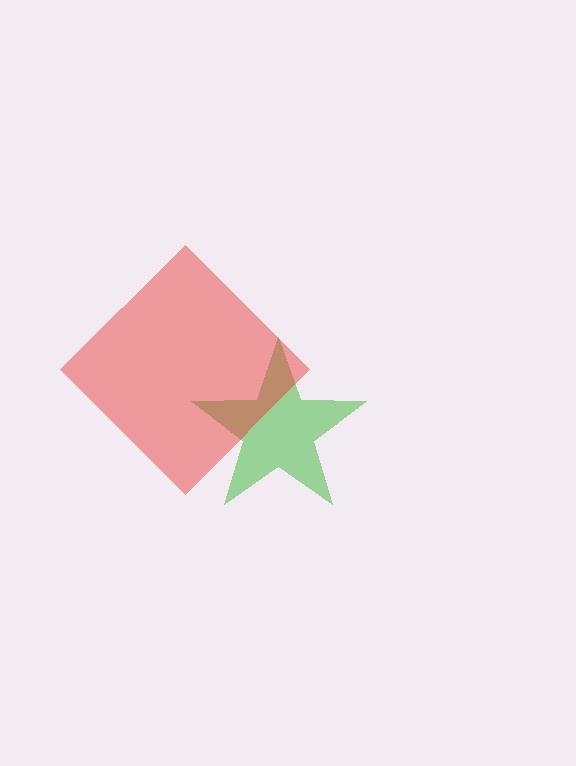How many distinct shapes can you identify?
There are 2 distinct shapes: a green star, a red diamond.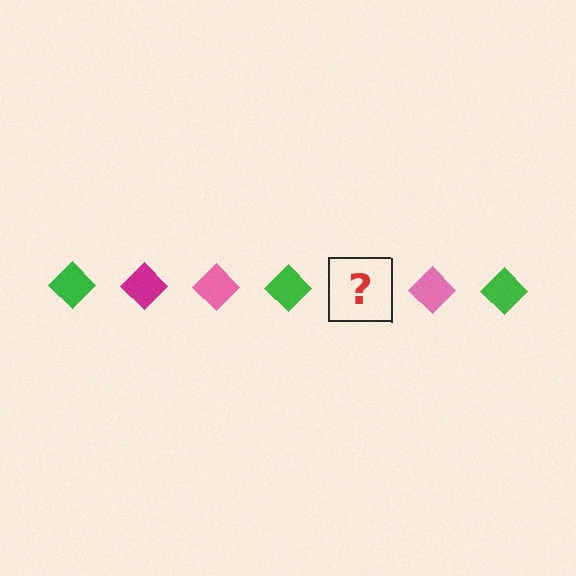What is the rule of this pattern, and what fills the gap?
The rule is that the pattern cycles through green, magenta, pink diamonds. The gap should be filled with a magenta diamond.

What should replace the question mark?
The question mark should be replaced with a magenta diamond.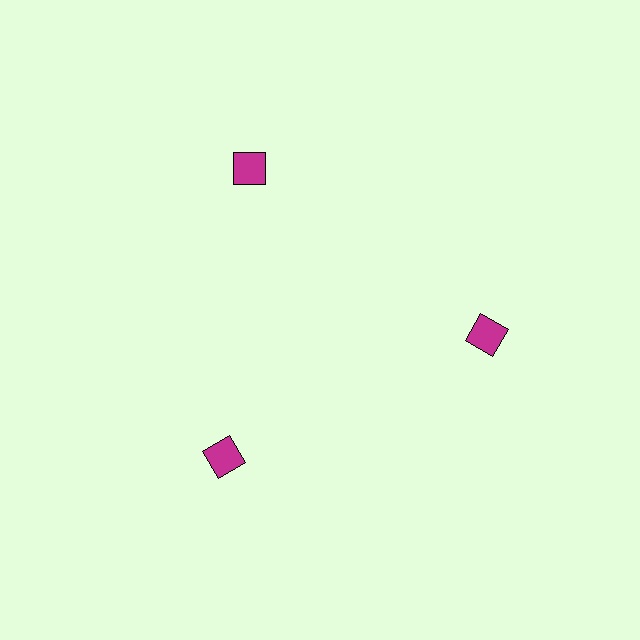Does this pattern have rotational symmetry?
Yes, this pattern has 3-fold rotational symmetry. It looks the same after rotating 120 degrees around the center.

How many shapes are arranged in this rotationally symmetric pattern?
There are 3 shapes, arranged in 3 groups of 1.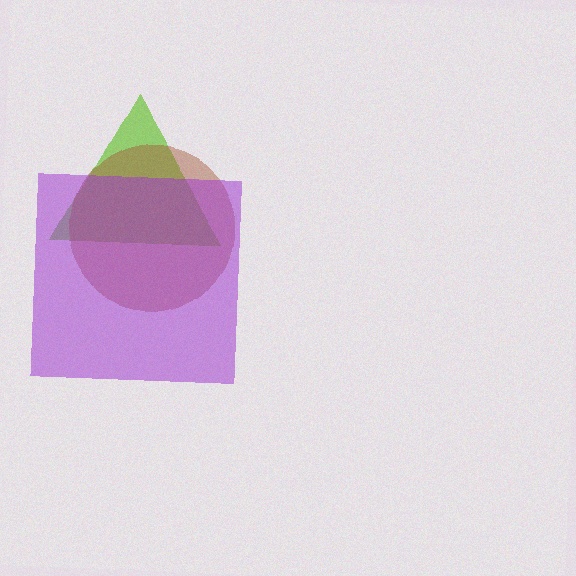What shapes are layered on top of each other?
The layered shapes are: a lime triangle, a brown circle, a purple square.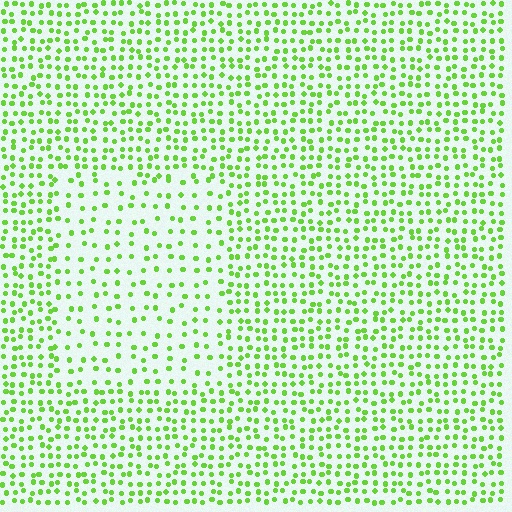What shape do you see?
I see a rectangle.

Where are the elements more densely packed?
The elements are more densely packed outside the rectangle boundary.